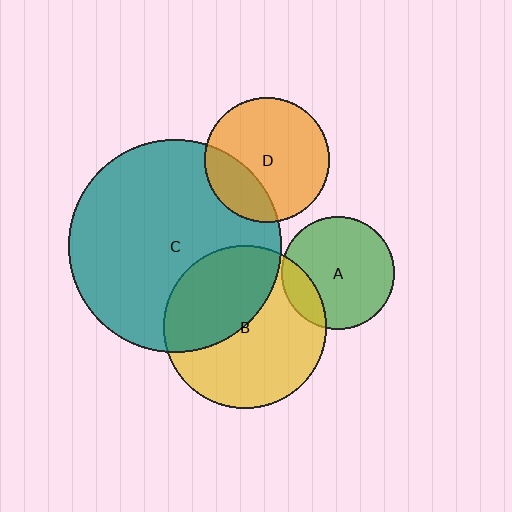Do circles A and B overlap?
Yes.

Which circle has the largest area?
Circle C (teal).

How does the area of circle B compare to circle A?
Approximately 2.1 times.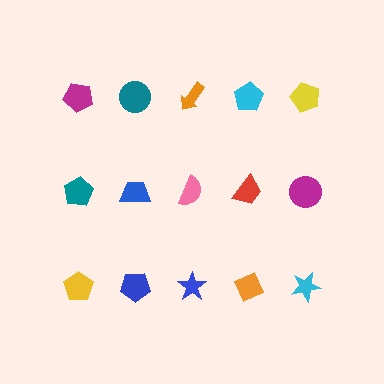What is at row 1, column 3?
An orange arrow.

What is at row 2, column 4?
A red trapezoid.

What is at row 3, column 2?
A blue pentagon.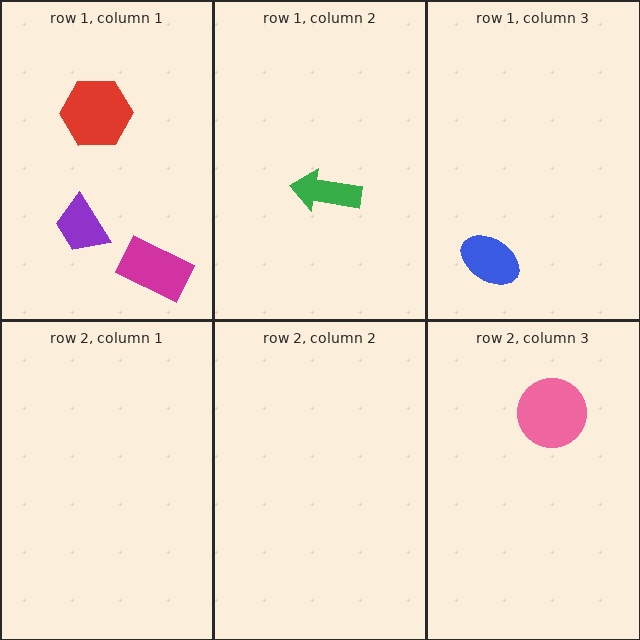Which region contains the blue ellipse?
The row 1, column 3 region.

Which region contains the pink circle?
The row 2, column 3 region.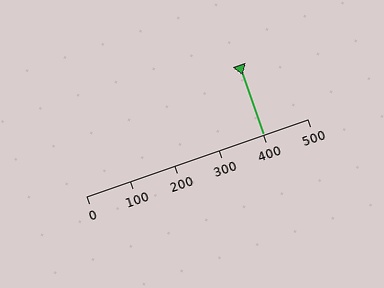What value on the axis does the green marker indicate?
The marker indicates approximately 400.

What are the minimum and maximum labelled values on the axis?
The axis runs from 0 to 500.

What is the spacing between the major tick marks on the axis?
The major ticks are spaced 100 apart.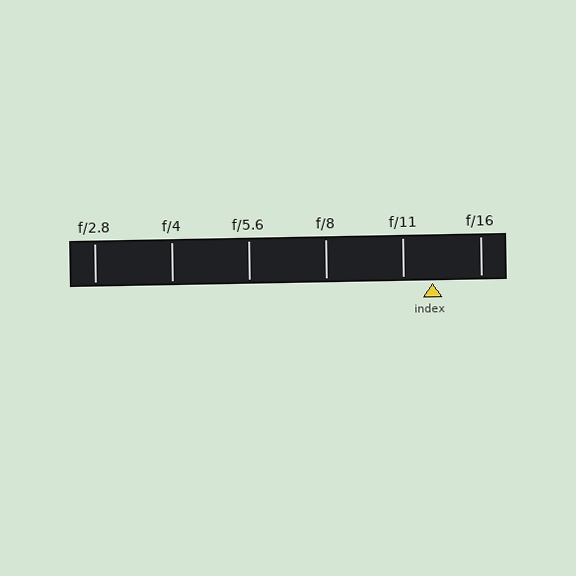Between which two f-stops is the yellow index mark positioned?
The index mark is between f/11 and f/16.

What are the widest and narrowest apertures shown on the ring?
The widest aperture shown is f/2.8 and the narrowest is f/16.